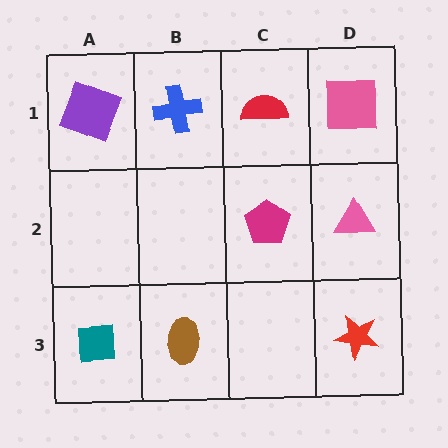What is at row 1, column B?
A blue cross.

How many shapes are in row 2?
2 shapes.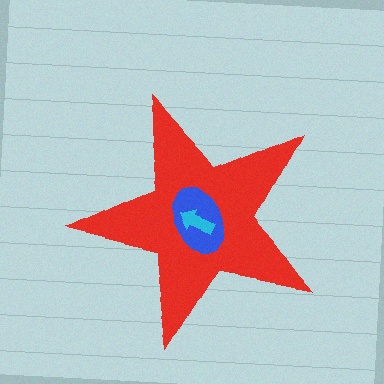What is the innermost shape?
The cyan arrow.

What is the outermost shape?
The red star.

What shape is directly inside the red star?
The blue ellipse.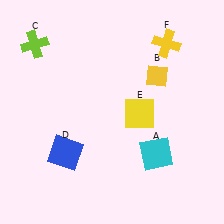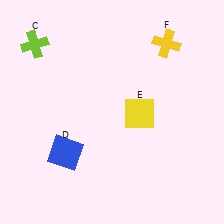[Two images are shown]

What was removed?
The cyan square (A), the yellow diamond (B) were removed in Image 2.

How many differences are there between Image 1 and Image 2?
There are 2 differences between the two images.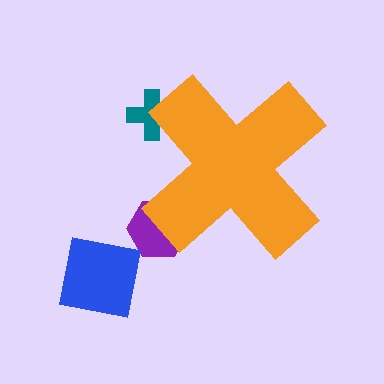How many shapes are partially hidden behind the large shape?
2 shapes are partially hidden.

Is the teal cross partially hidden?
Yes, the teal cross is partially hidden behind the orange cross.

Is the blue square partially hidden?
No, the blue square is fully visible.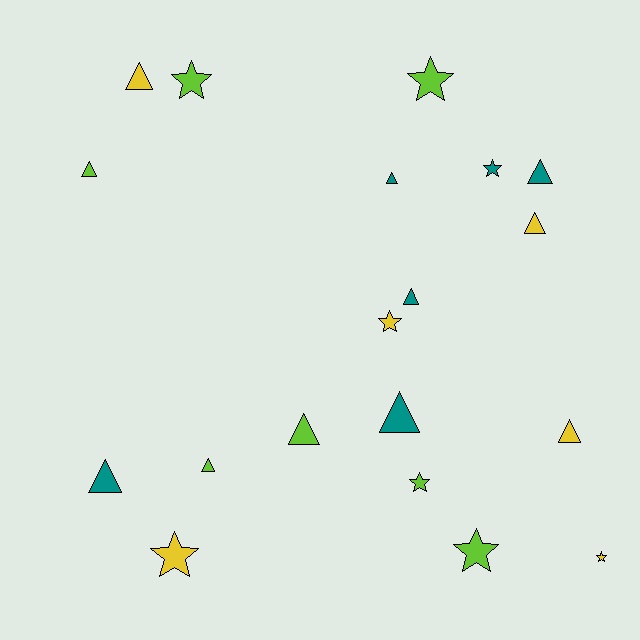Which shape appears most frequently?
Triangle, with 11 objects.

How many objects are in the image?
There are 19 objects.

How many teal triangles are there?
There are 5 teal triangles.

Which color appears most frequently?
Lime, with 7 objects.